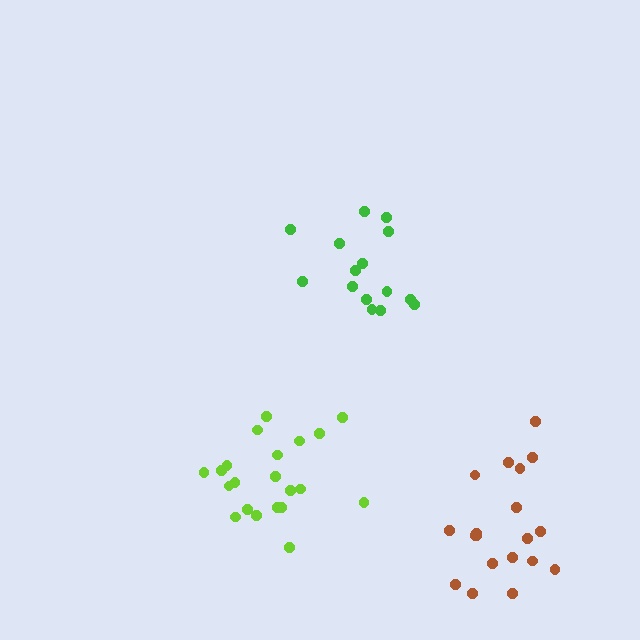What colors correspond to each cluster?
The clusters are colored: green, brown, lime.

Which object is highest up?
The green cluster is topmost.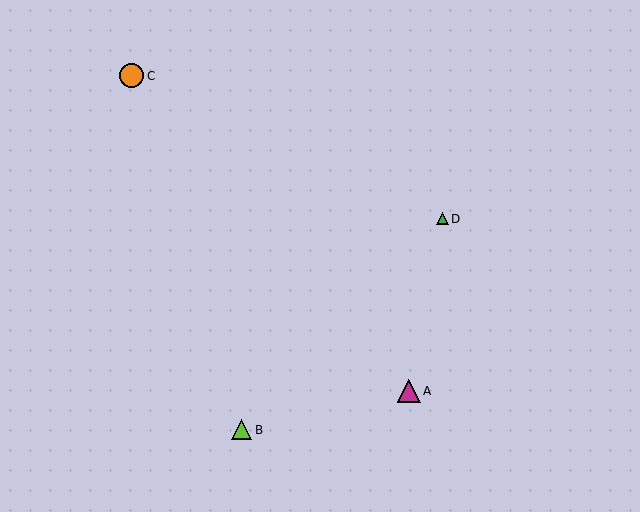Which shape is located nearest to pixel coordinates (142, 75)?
The orange circle (labeled C) at (132, 76) is nearest to that location.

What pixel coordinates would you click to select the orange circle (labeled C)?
Click at (132, 76) to select the orange circle C.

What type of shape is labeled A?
Shape A is a magenta triangle.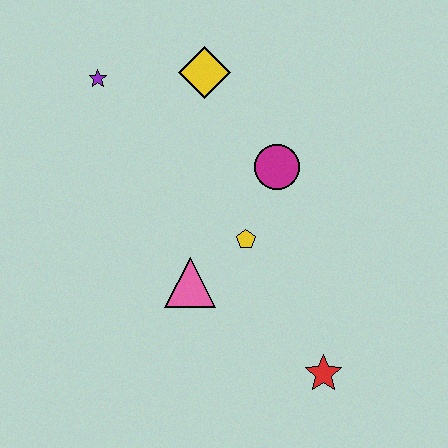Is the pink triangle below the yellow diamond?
Yes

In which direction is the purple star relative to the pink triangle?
The purple star is above the pink triangle.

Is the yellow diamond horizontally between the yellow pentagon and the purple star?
Yes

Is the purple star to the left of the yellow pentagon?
Yes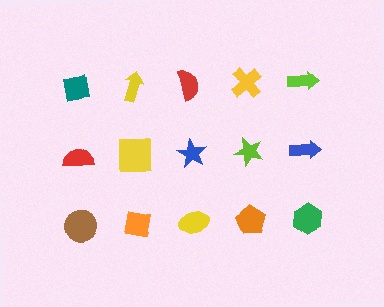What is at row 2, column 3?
A blue star.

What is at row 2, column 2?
A yellow square.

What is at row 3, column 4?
An orange pentagon.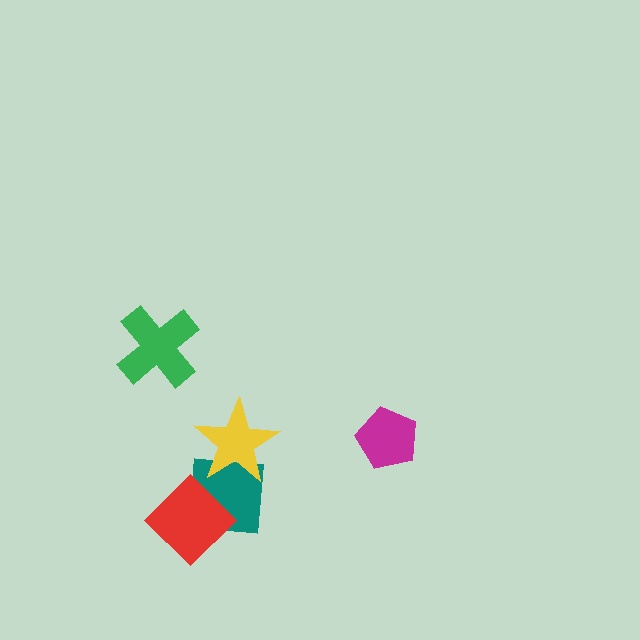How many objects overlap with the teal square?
2 objects overlap with the teal square.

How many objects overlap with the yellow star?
1 object overlaps with the yellow star.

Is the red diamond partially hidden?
No, no other shape covers it.